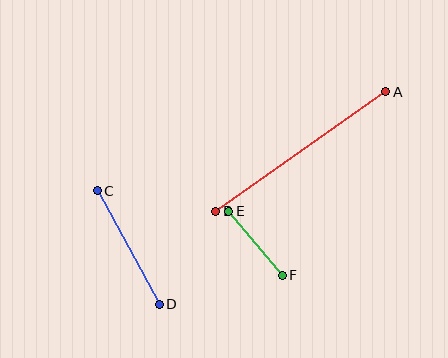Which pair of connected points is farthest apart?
Points A and B are farthest apart.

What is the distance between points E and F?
The distance is approximately 83 pixels.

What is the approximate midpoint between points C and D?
The midpoint is at approximately (128, 248) pixels.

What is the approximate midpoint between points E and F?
The midpoint is at approximately (255, 243) pixels.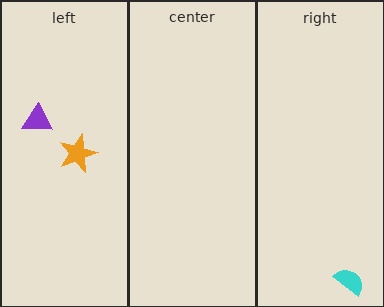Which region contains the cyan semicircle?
The right region.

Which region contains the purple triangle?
The left region.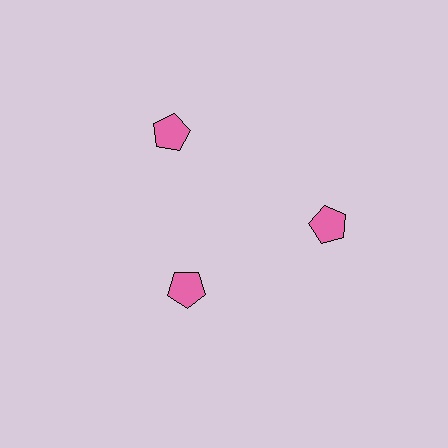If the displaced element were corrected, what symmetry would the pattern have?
It would have 3-fold rotational symmetry — the pattern would map onto itself every 120 degrees.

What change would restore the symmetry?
The symmetry would be restored by moving it outward, back onto the ring so that all 3 pentagons sit at equal angles and equal distance from the center.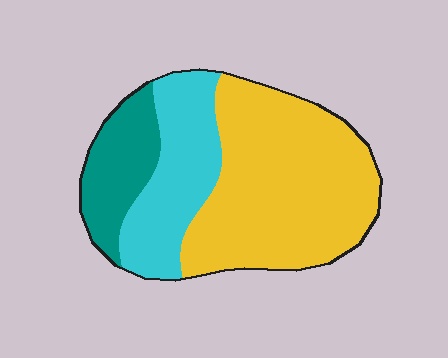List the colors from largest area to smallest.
From largest to smallest: yellow, cyan, teal.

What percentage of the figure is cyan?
Cyan takes up about one quarter (1/4) of the figure.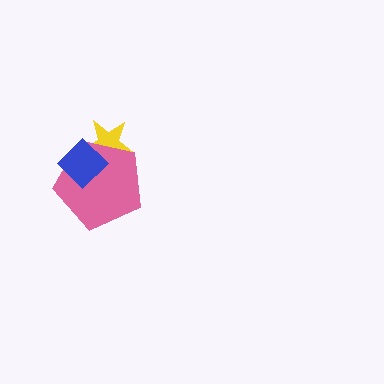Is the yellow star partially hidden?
Yes, it is partially covered by another shape.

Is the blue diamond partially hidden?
No, no other shape covers it.